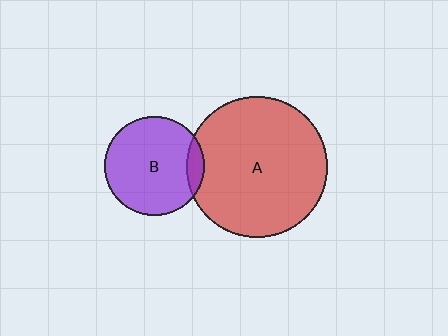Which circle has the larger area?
Circle A (red).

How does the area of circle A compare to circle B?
Approximately 2.0 times.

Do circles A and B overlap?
Yes.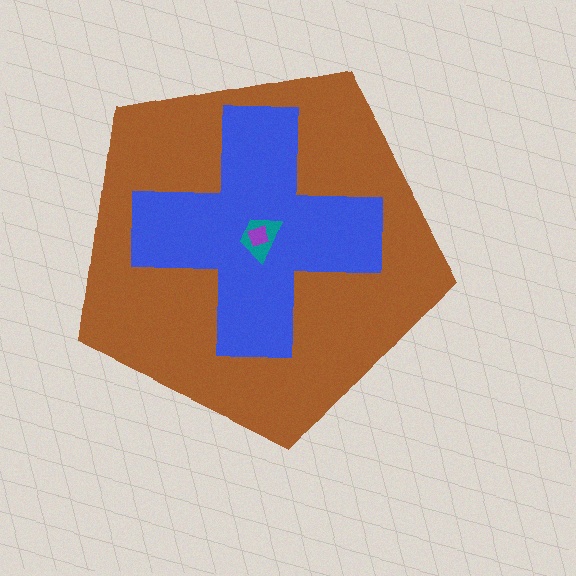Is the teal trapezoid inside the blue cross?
Yes.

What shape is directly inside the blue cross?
The teal trapezoid.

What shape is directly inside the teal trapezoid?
The purple diamond.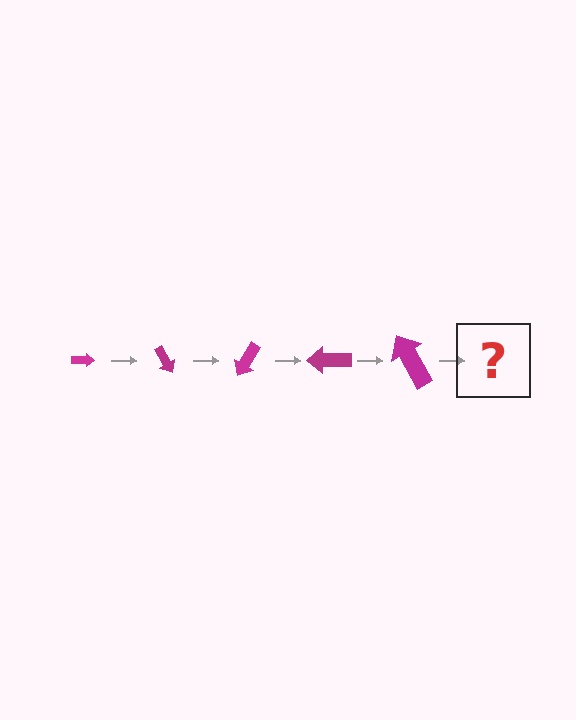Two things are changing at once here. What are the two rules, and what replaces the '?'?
The two rules are that the arrow grows larger each step and it rotates 60 degrees each step. The '?' should be an arrow, larger than the previous one and rotated 300 degrees from the start.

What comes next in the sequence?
The next element should be an arrow, larger than the previous one and rotated 300 degrees from the start.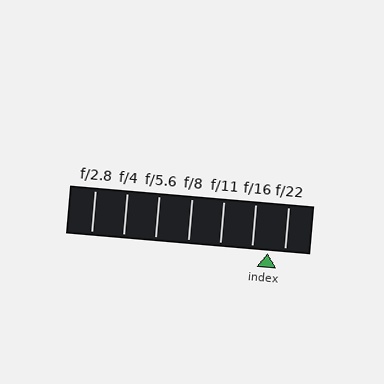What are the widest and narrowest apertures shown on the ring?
The widest aperture shown is f/2.8 and the narrowest is f/22.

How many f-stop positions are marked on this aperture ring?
There are 7 f-stop positions marked.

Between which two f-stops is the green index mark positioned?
The index mark is between f/16 and f/22.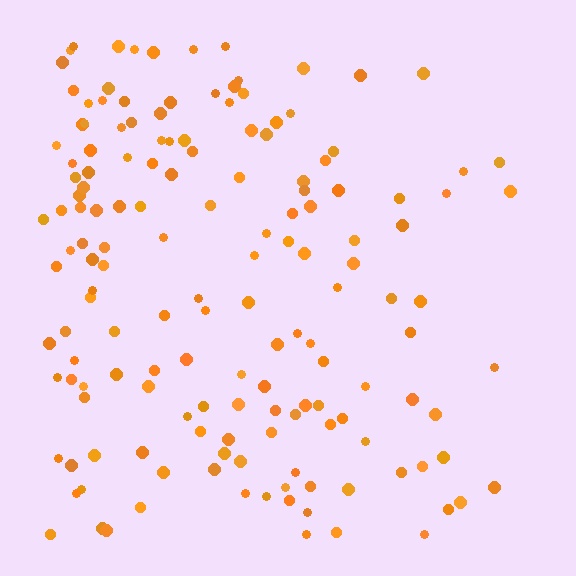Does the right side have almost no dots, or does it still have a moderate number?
Still a moderate number, just noticeably fewer than the left.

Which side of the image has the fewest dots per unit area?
The right.